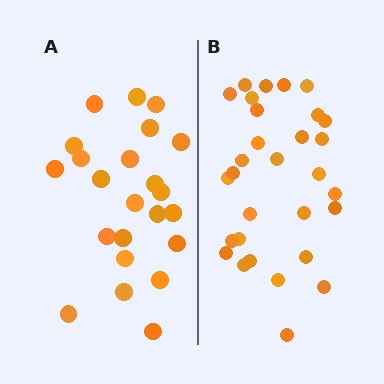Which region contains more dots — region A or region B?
Region B (the right region) has more dots.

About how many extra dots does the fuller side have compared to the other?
Region B has roughly 8 or so more dots than region A.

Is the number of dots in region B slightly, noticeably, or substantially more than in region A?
Region B has noticeably more, but not dramatically so. The ratio is roughly 1.3 to 1.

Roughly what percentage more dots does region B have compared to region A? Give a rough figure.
About 30% more.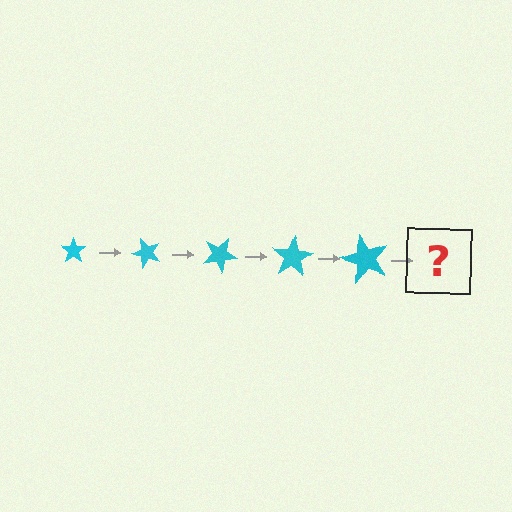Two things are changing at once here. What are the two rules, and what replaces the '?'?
The two rules are that the star grows larger each step and it rotates 50 degrees each step. The '?' should be a star, larger than the previous one and rotated 250 degrees from the start.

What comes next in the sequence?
The next element should be a star, larger than the previous one and rotated 250 degrees from the start.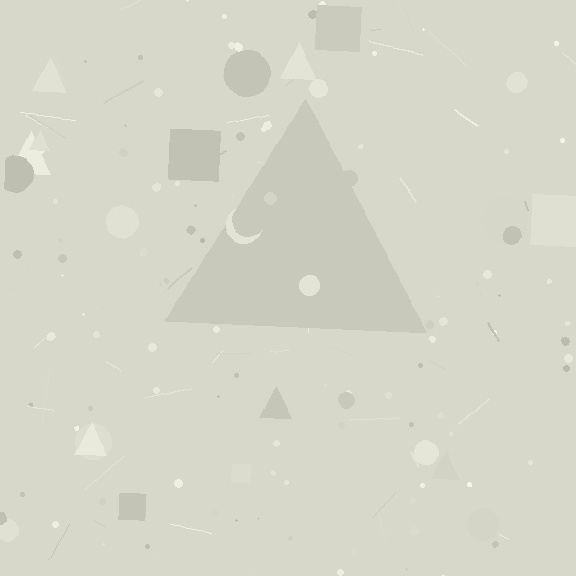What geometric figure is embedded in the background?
A triangle is embedded in the background.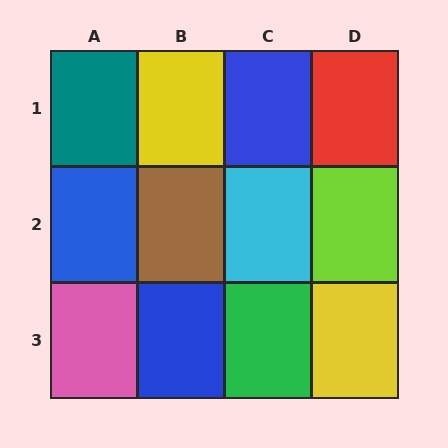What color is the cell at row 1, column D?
Red.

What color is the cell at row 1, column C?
Blue.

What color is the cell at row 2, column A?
Blue.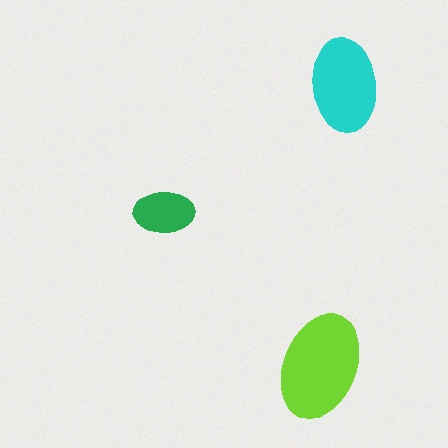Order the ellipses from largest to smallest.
the lime one, the cyan one, the green one.